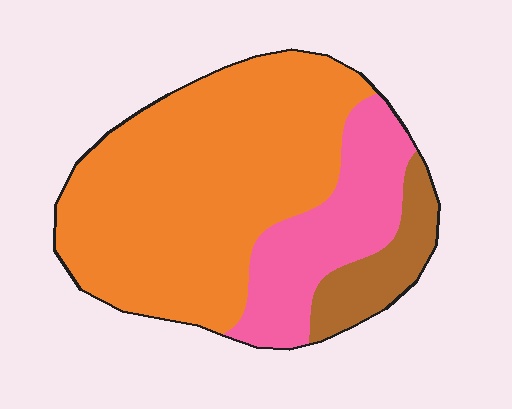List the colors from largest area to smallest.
From largest to smallest: orange, pink, brown.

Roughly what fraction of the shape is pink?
Pink covers about 25% of the shape.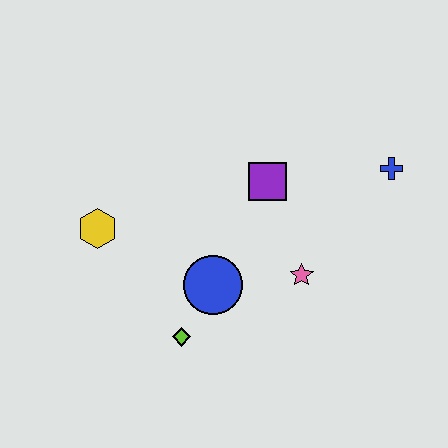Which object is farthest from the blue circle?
The blue cross is farthest from the blue circle.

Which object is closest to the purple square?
The pink star is closest to the purple square.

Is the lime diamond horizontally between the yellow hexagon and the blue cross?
Yes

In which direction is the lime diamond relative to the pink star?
The lime diamond is to the left of the pink star.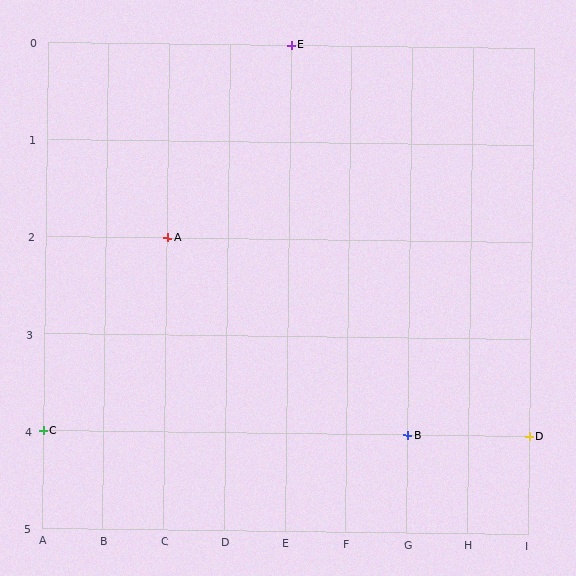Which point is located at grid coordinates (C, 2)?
Point A is at (C, 2).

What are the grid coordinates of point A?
Point A is at grid coordinates (C, 2).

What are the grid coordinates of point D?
Point D is at grid coordinates (I, 4).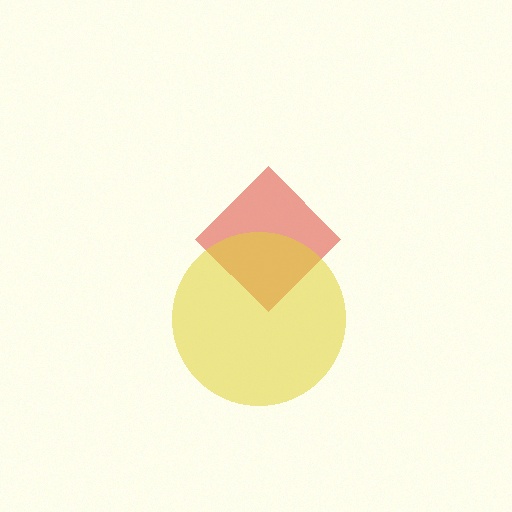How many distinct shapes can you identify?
There are 2 distinct shapes: a red diamond, a yellow circle.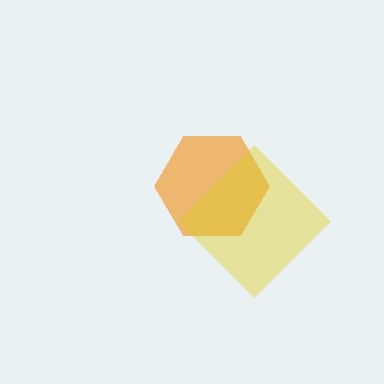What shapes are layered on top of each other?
The layered shapes are: an orange hexagon, a yellow diamond.